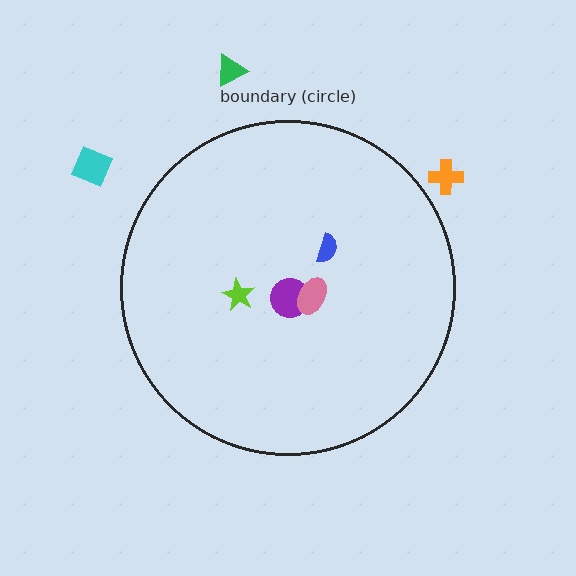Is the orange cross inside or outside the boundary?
Outside.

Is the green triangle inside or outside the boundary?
Outside.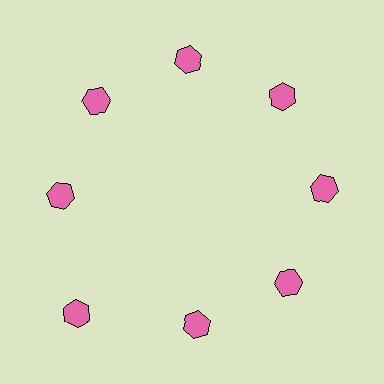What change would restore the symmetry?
The symmetry would be restored by moving it inward, back onto the ring so that all 8 hexagons sit at equal angles and equal distance from the center.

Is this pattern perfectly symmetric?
No. The 8 pink hexagons are arranged in a ring, but one element near the 8 o'clock position is pushed outward from the center, breaking the 8-fold rotational symmetry.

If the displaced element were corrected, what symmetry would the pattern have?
It would have 8-fold rotational symmetry — the pattern would map onto itself every 45 degrees.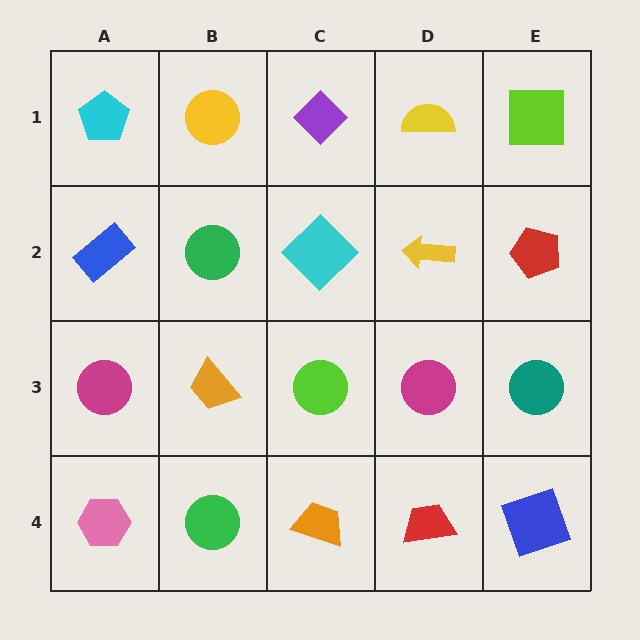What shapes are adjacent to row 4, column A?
A magenta circle (row 3, column A), a green circle (row 4, column B).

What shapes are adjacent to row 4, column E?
A teal circle (row 3, column E), a red trapezoid (row 4, column D).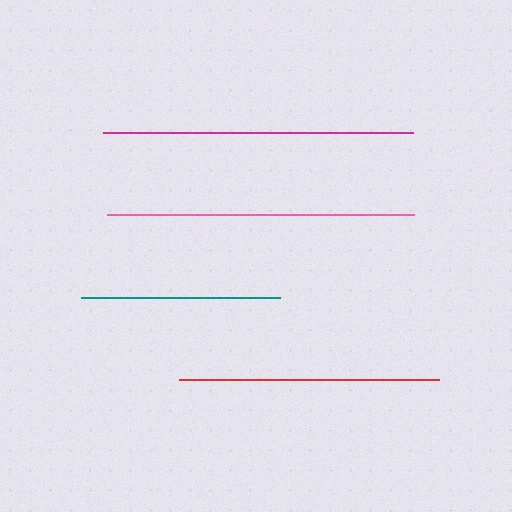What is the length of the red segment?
The red segment is approximately 260 pixels long.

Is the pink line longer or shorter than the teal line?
The pink line is longer than the teal line.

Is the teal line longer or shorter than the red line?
The red line is longer than the teal line.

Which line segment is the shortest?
The teal line is the shortest at approximately 199 pixels.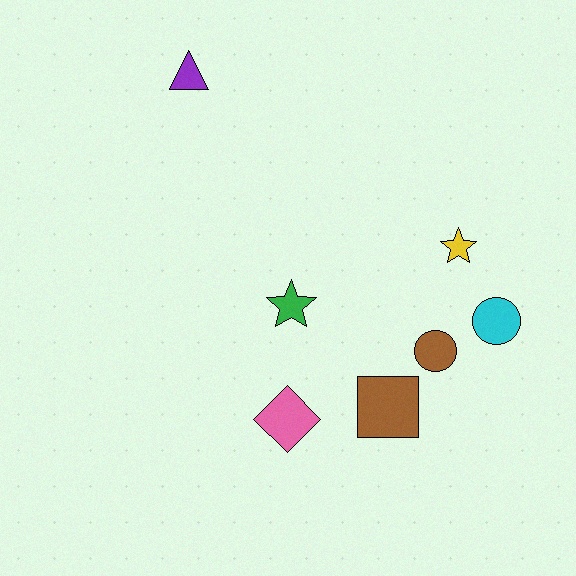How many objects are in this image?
There are 7 objects.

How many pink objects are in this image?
There is 1 pink object.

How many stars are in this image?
There are 2 stars.